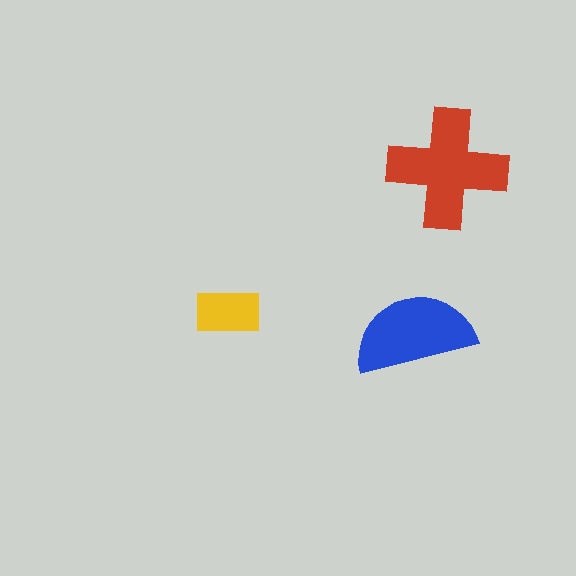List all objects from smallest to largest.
The yellow rectangle, the blue semicircle, the red cross.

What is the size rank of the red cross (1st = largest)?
1st.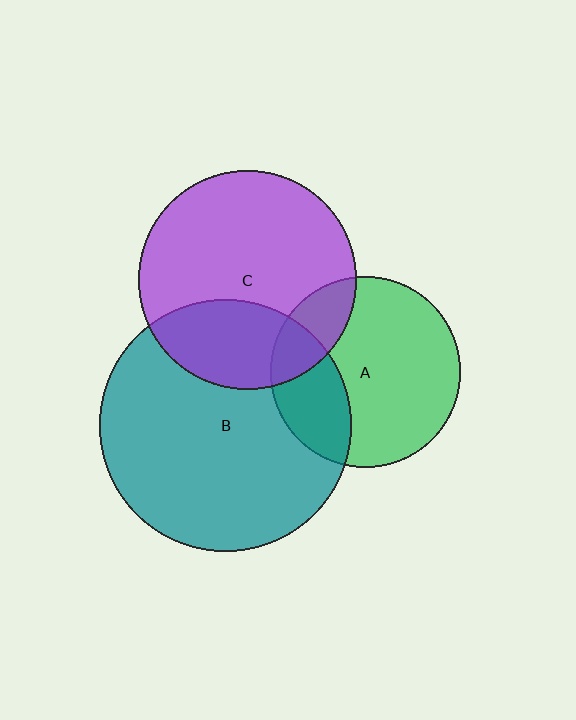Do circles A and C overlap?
Yes.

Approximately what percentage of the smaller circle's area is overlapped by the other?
Approximately 20%.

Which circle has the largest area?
Circle B (teal).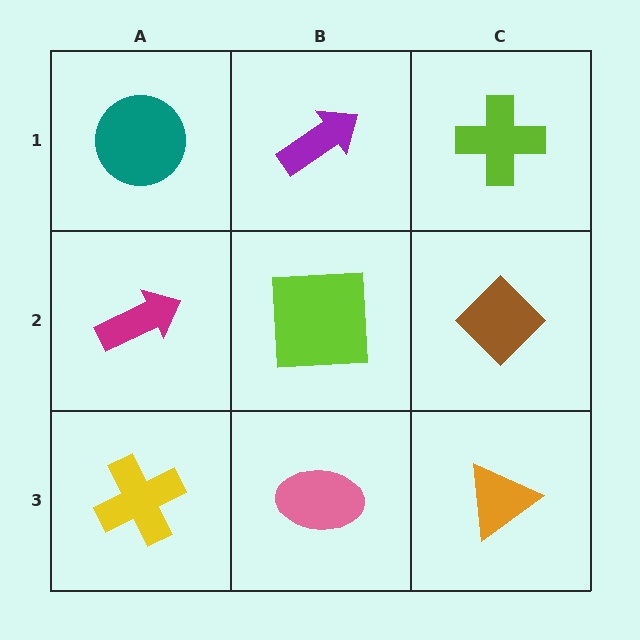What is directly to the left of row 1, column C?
A purple arrow.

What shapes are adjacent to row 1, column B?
A lime square (row 2, column B), a teal circle (row 1, column A), a lime cross (row 1, column C).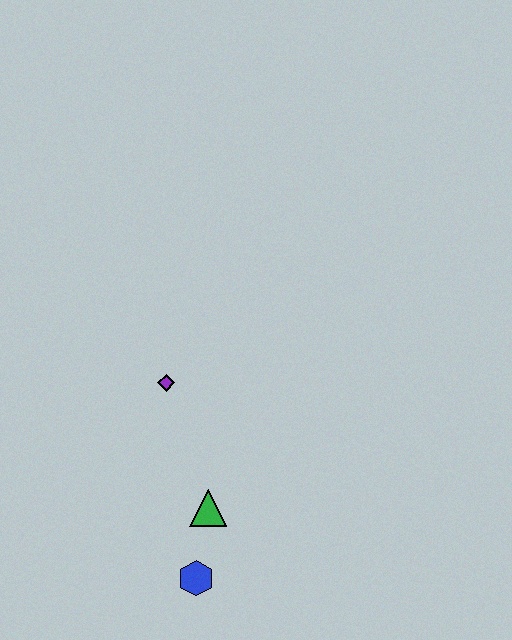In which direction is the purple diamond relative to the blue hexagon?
The purple diamond is above the blue hexagon.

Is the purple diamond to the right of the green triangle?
No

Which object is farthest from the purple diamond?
The blue hexagon is farthest from the purple diamond.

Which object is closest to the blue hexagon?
The green triangle is closest to the blue hexagon.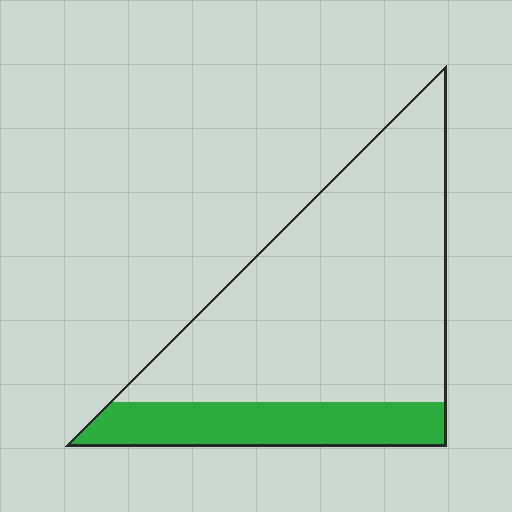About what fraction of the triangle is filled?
About one fifth (1/5).